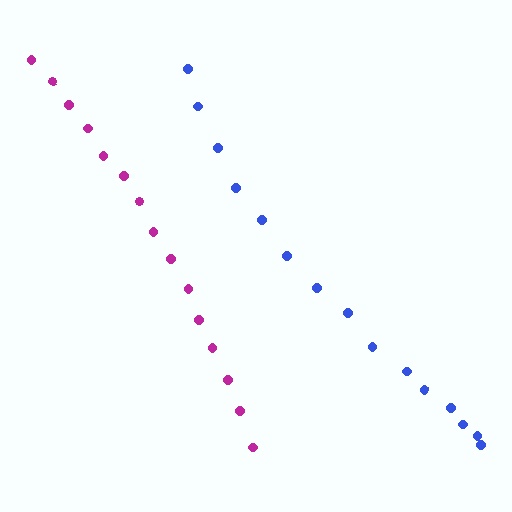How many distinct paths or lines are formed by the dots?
There are 2 distinct paths.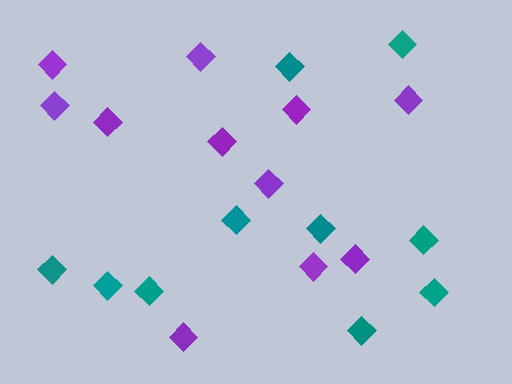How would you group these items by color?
There are 2 groups: one group of teal diamonds (10) and one group of purple diamonds (11).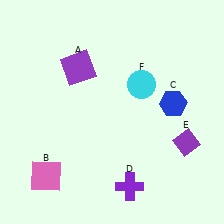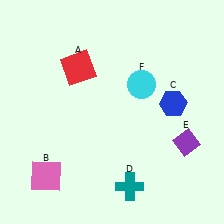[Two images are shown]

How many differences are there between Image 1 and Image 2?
There are 2 differences between the two images.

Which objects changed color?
A changed from purple to red. D changed from purple to teal.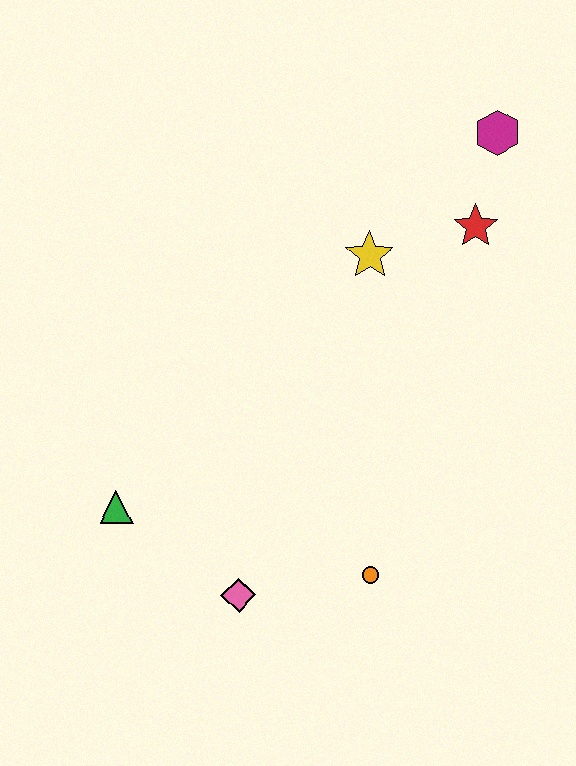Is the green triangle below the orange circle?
No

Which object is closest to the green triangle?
The pink diamond is closest to the green triangle.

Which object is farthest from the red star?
The green triangle is farthest from the red star.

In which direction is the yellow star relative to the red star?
The yellow star is to the left of the red star.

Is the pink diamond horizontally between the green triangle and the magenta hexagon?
Yes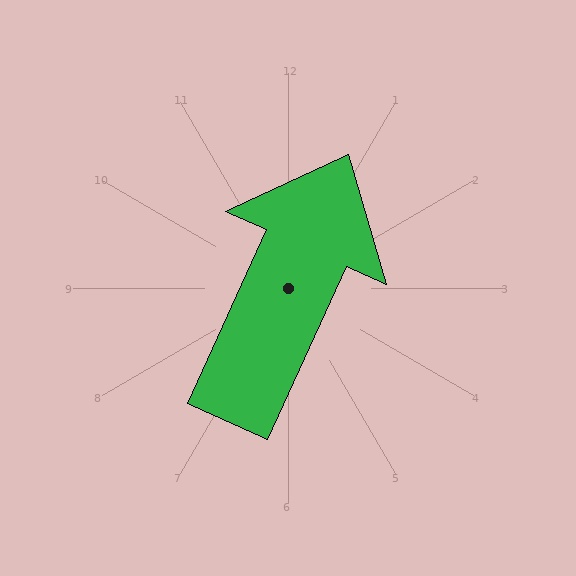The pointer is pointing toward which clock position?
Roughly 1 o'clock.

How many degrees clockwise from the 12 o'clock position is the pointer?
Approximately 24 degrees.